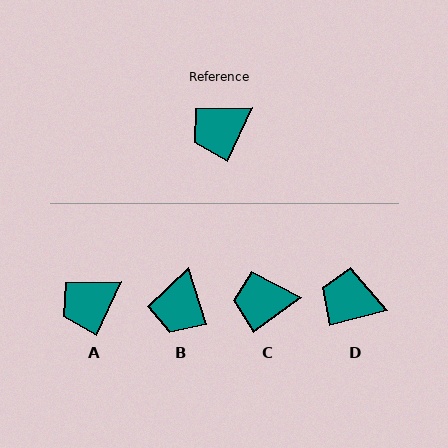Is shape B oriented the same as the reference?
No, it is off by about 42 degrees.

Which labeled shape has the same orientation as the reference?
A.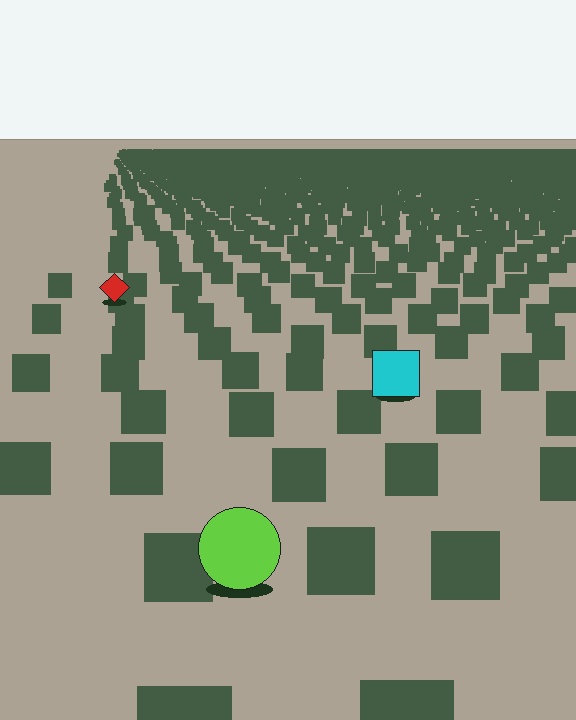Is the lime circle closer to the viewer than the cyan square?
Yes. The lime circle is closer — you can tell from the texture gradient: the ground texture is coarser near it.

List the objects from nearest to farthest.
From nearest to farthest: the lime circle, the cyan square, the red diamond.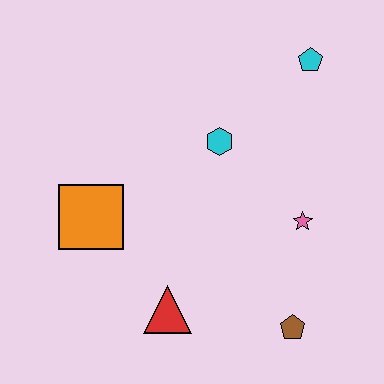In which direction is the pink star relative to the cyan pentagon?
The pink star is below the cyan pentagon.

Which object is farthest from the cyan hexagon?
The brown pentagon is farthest from the cyan hexagon.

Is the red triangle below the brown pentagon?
No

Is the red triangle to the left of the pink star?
Yes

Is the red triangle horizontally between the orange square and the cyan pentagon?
Yes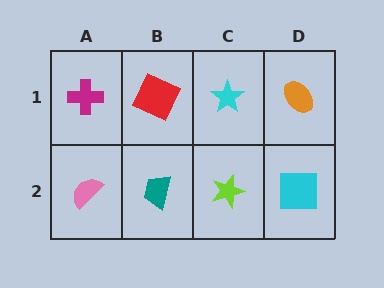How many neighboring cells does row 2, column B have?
3.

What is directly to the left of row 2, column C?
A teal trapezoid.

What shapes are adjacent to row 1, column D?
A cyan square (row 2, column D), a cyan star (row 1, column C).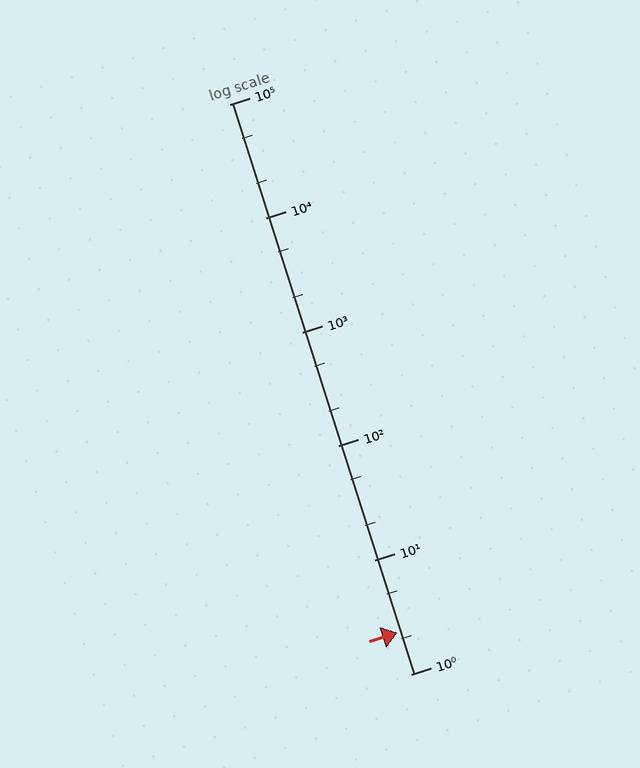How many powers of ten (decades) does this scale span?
The scale spans 5 decades, from 1 to 100000.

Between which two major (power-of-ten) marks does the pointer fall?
The pointer is between 1 and 10.